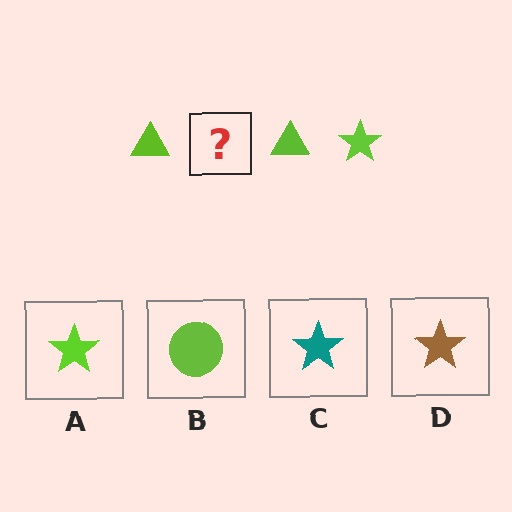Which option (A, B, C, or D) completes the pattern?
A.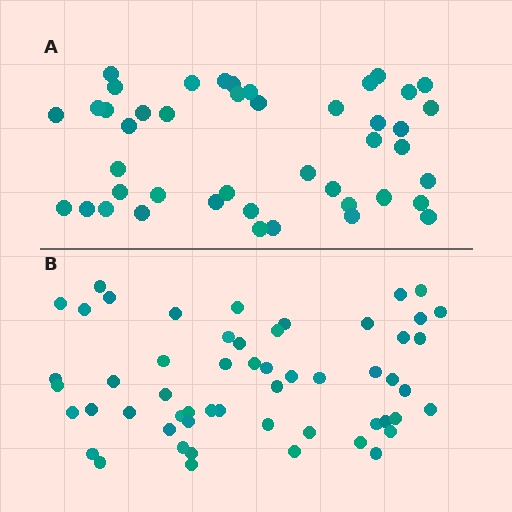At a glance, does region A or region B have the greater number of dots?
Region B (the bottom region) has more dots.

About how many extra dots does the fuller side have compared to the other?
Region B has roughly 12 or so more dots than region A.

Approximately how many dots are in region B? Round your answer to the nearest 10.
About 60 dots. (The exact count is 55, which rounds to 60.)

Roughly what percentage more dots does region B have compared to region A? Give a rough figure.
About 25% more.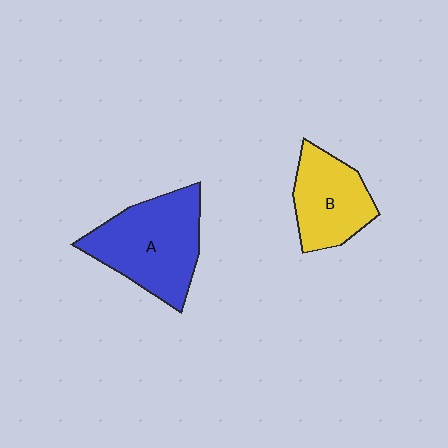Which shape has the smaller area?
Shape B (yellow).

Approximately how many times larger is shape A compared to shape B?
Approximately 1.4 times.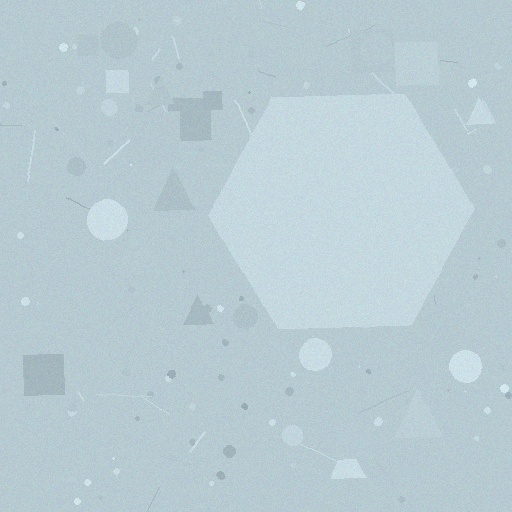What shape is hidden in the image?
A hexagon is hidden in the image.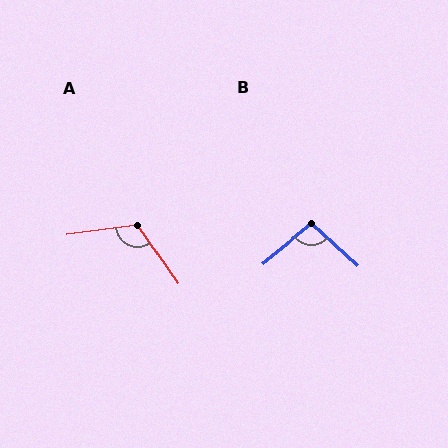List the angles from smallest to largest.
B (98°), A (118°).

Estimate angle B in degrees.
Approximately 98 degrees.